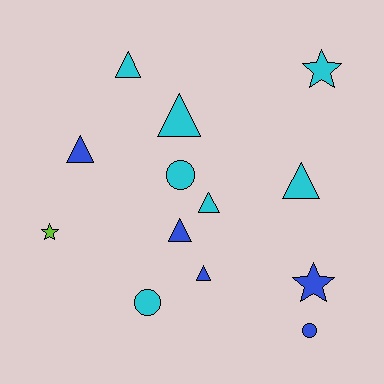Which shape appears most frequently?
Triangle, with 7 objects.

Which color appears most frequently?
Cyan, with 7 objects.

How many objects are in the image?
There are 13 objects.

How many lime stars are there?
There is 1 lime star.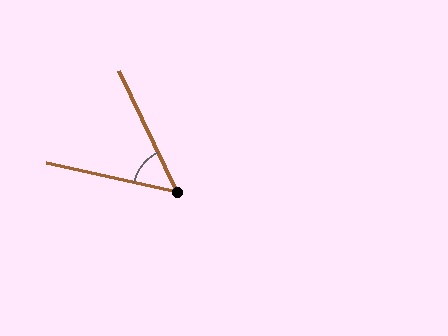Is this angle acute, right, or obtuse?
It is acute.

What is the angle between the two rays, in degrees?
Approximately 52 degrees.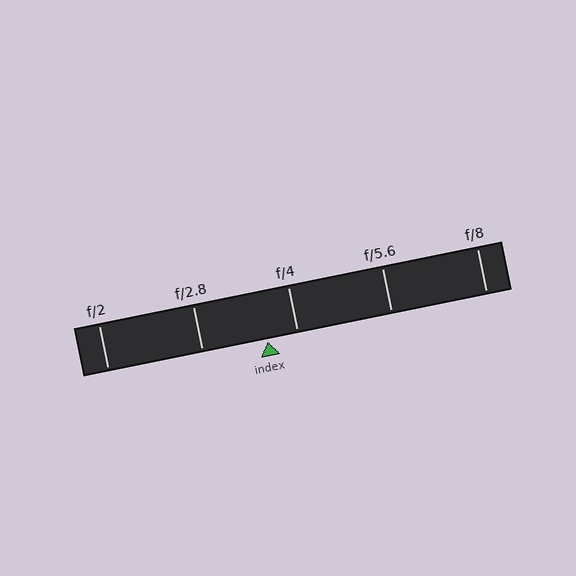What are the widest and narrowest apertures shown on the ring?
The widest aperture shown is f/2 and the narrowest is f/8.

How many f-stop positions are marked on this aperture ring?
There are 5 f-stop positions marked.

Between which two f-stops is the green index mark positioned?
The index mark is between f/2.8 and f/4.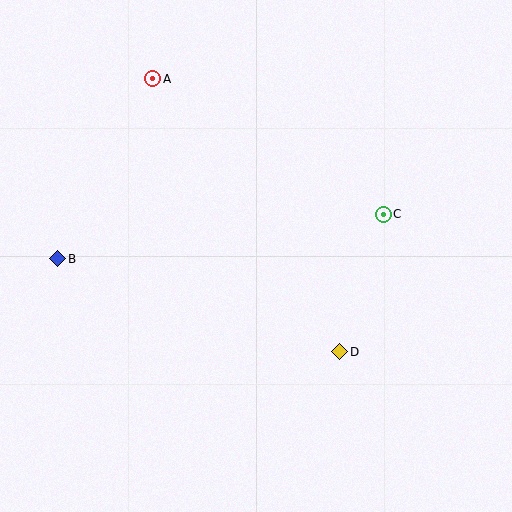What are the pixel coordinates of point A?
Point A is at (153, 79).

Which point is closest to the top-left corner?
Point A is closest to the top-left corner.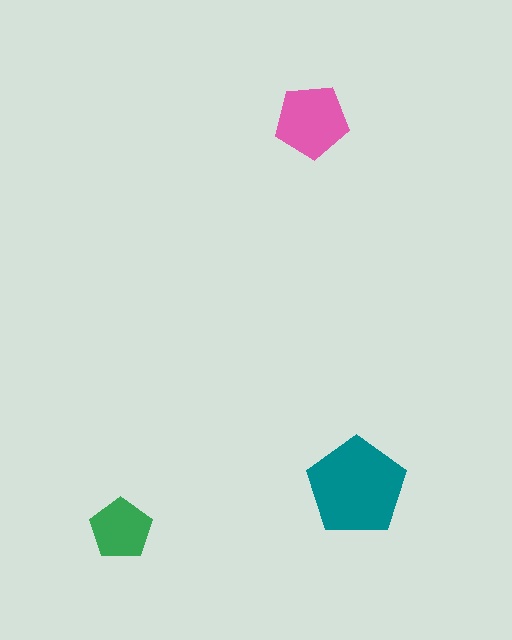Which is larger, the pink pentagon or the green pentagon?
The pink one.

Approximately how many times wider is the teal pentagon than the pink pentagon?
About 1.5 times wider.